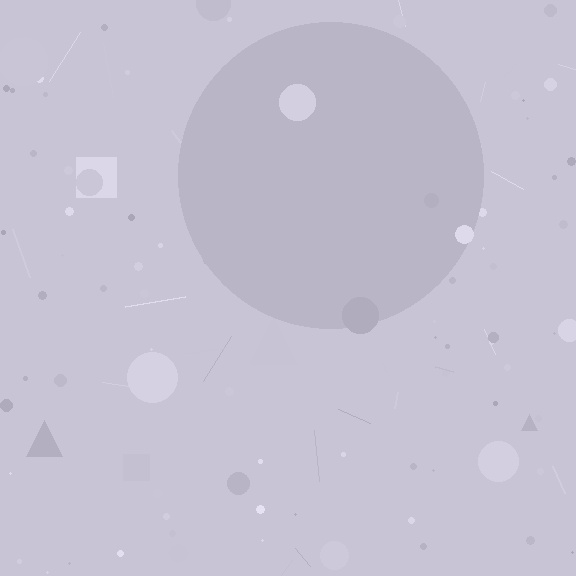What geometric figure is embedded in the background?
A circle is embedded in the background.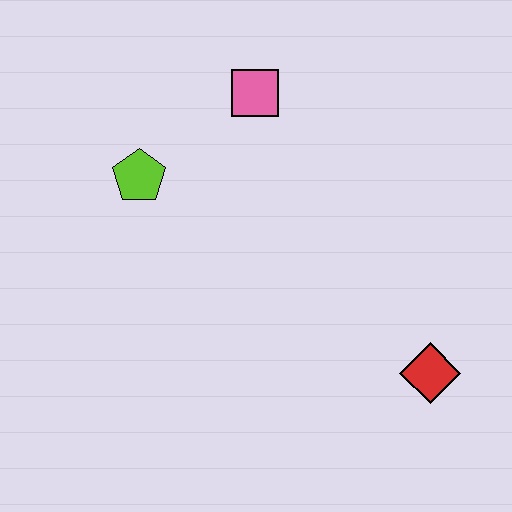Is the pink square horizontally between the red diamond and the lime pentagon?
Yes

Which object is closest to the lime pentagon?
The pink square is closest to the lime pentagon.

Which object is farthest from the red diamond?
The lime pentagon is farthest from the red diamond.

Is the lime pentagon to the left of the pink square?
Yes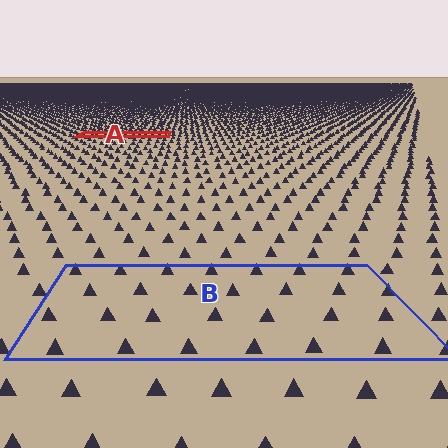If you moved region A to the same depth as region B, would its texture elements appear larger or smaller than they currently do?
They would appear larger. At a closer depth, the same texture elements are projected at a bigger on-screen size.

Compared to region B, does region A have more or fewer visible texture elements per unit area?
Region A has more texture elements per unit area — they are packed more densely because it is farther away.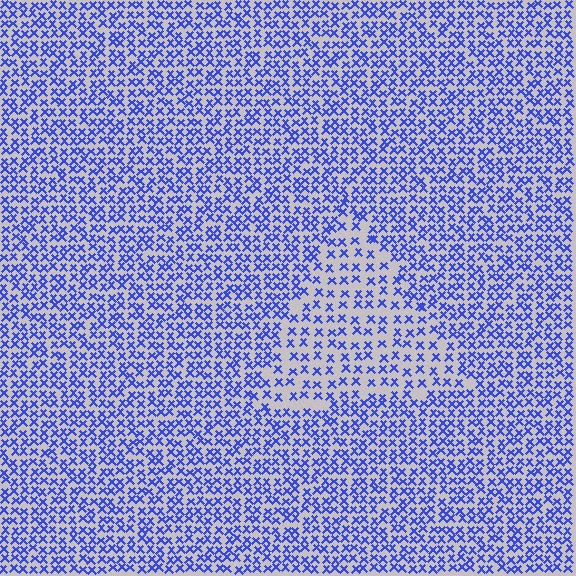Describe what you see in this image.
The image contains small blue elements arranged at two different densities. A triangle-shaped region is visible where the elements are less densely packed than the surrounding area.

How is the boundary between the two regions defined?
The boundary is defined by a change in element density (approximately 1.8x ratio). All elements are the same color, size, and shape.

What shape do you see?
I see a triangle.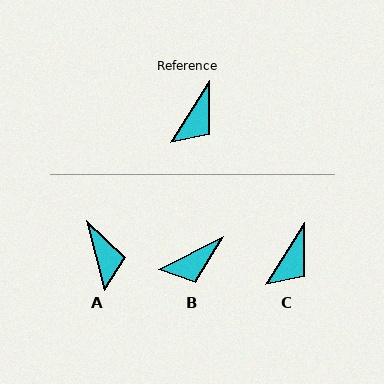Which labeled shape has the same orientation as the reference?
C.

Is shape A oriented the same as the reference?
No, it is off by about 46 degrees.